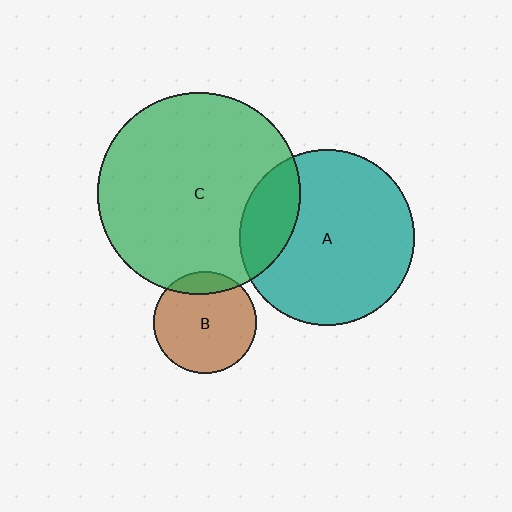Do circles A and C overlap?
Yes.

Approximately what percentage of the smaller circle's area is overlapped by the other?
Approximately 20%.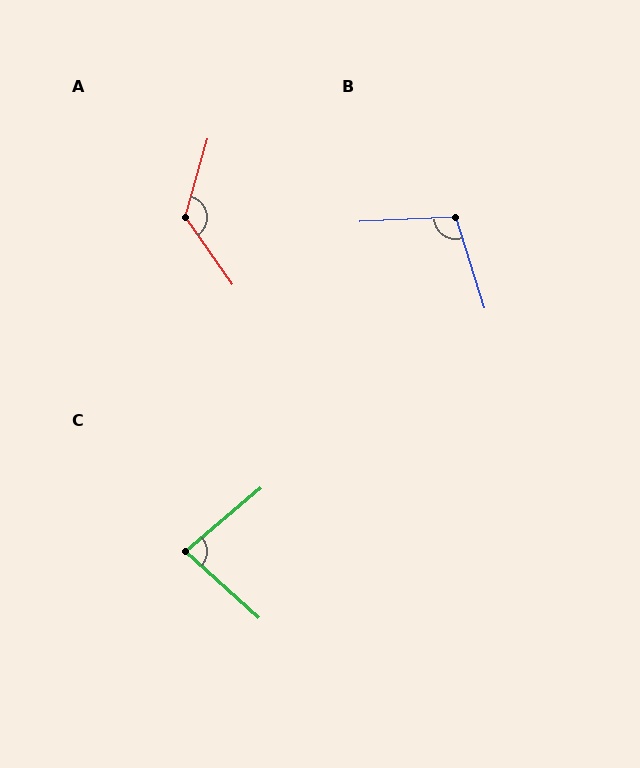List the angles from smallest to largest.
C (82°), B (105°), A (129°).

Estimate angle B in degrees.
Approximately 105 degrees.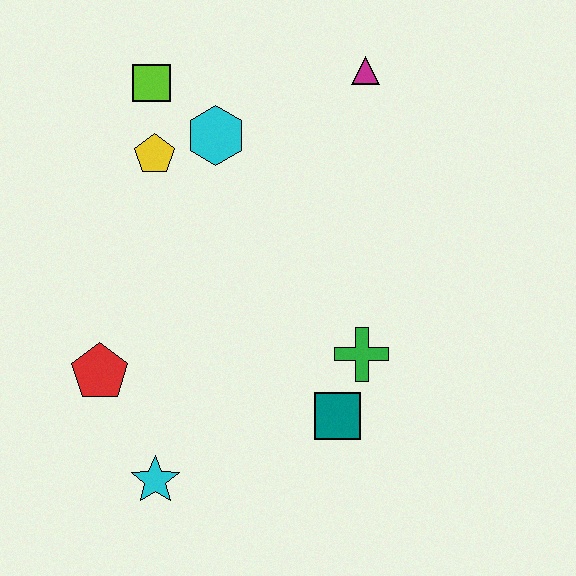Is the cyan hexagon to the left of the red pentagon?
No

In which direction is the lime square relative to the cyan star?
The lime square is above the cyan star.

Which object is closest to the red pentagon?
The cyan star is closest to the red pentagon.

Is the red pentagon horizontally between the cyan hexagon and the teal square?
No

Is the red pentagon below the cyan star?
No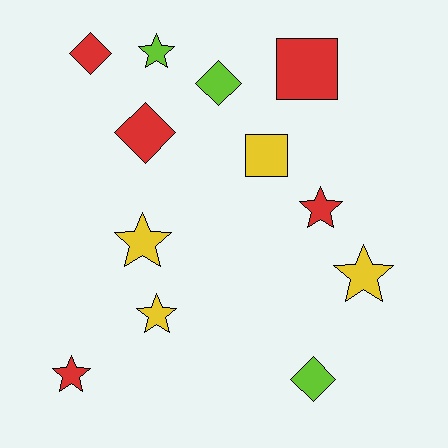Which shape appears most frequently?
Star, with 6 objects.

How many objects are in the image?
There are 12 objects.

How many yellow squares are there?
There is 1 yellow square.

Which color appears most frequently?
Red, with 5 objects.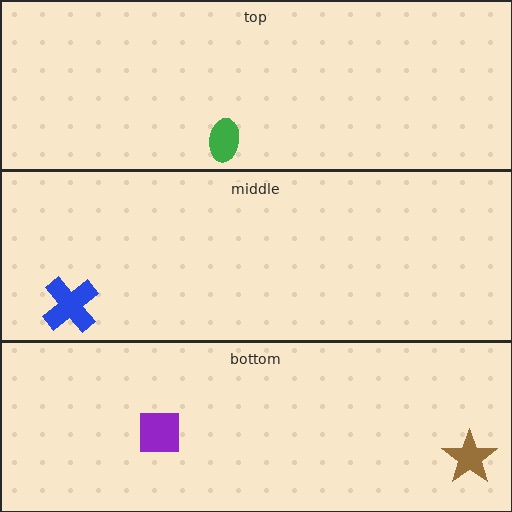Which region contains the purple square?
The bottom region.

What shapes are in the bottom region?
The purple square, the brown star.